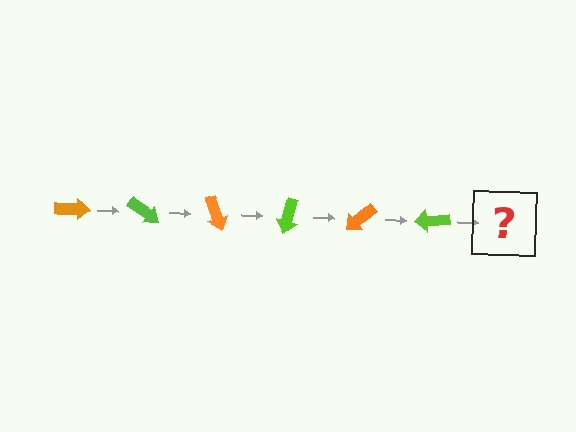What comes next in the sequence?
The next element should be an orange arrow, rotated 210 degrees from the start.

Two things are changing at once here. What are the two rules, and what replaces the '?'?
The two rules are that it rotates 35 degrees each step and the color cycles through orange and lime. The '?' should be an orange arrow, rotated 210 degrees from the start.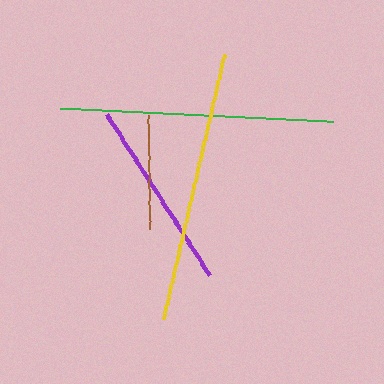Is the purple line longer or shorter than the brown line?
The purple line is longer than the brown line.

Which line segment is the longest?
The green line is the longest at approximately 272 pixels.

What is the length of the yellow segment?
The yellow segment is approximately 271 pixels long.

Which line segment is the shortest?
The brown line is the shortest at approximately 115 pixels.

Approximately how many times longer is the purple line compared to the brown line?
The purple line is approximately 1.7 times the length of the brown line.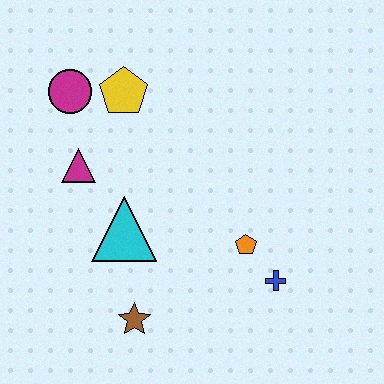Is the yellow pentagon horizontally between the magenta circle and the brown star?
Yes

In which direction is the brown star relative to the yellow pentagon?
The brown star is below the yellow pentagon.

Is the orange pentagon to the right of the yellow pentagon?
Yes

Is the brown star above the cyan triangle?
No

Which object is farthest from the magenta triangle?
The blue cross is farthest from the magenta triangle.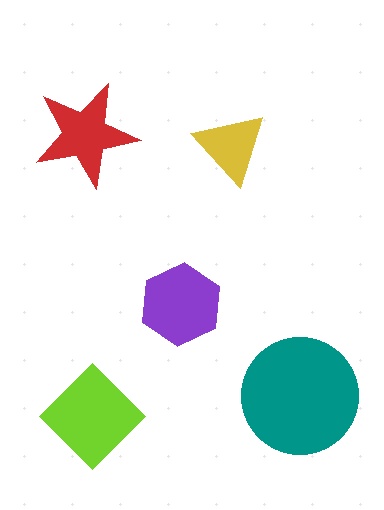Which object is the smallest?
The yellow triangle.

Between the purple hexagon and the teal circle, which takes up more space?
The teal circle.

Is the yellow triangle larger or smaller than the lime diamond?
Smaller.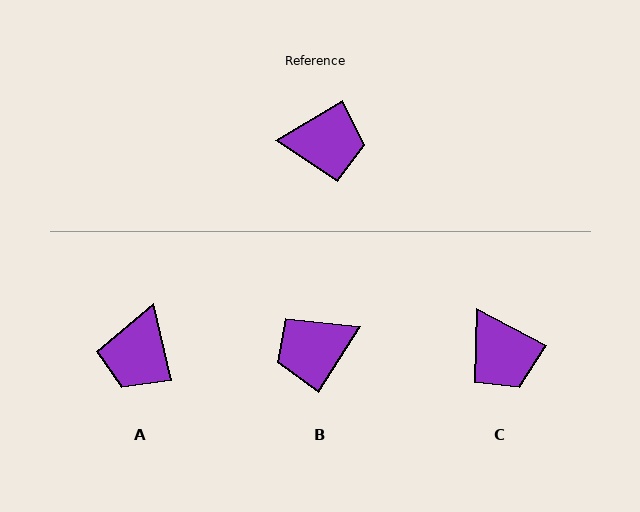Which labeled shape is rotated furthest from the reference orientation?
B, about 153 degrees away.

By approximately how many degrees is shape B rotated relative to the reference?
Approximately 153 degrees clockwise.